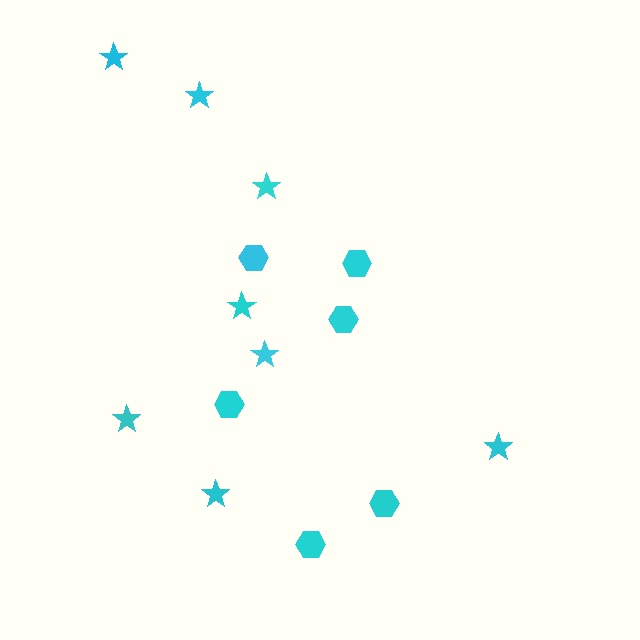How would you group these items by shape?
There are 2 groups: one group of stars (8) and one group of hexagons (6).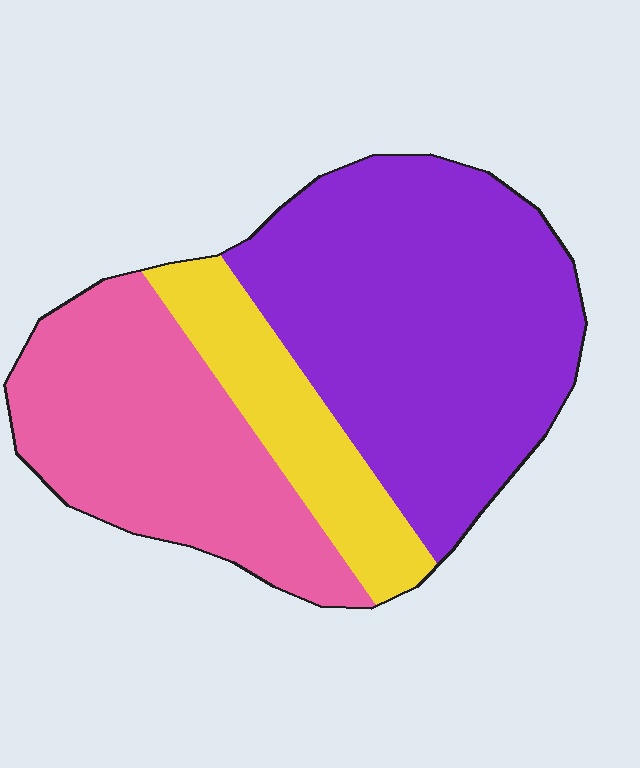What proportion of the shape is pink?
Pink covers about 35% of the shape.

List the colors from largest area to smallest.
From largest to smallest: purple, pink, yellow.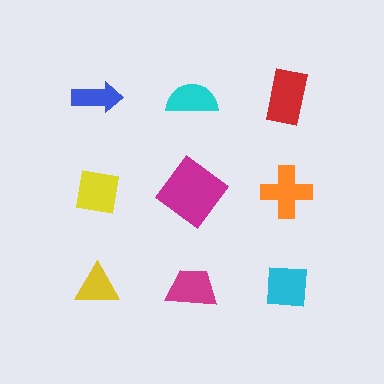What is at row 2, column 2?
A magenta diamond.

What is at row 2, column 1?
A yellow square.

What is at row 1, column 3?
A red rectangle.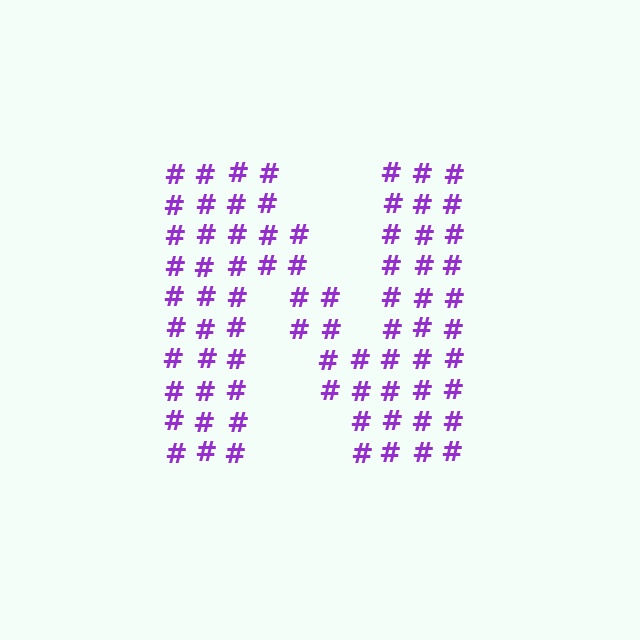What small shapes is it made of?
It is made of small hash symbols.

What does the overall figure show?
The overall figure shows the letter N.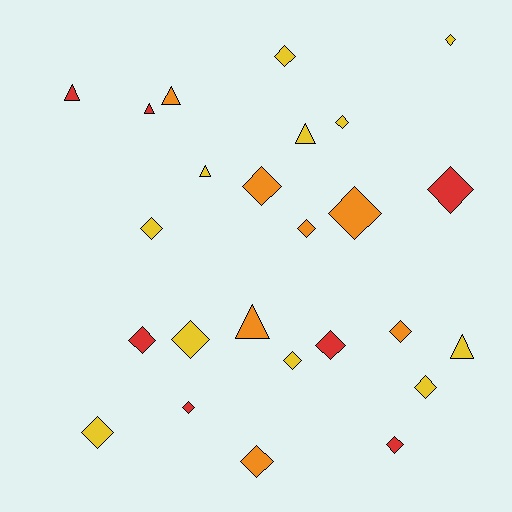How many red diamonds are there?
There are 5 red diamonds.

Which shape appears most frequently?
Diamond, with 18 objects.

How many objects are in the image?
There are 25 objects.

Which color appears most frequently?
Yellow, with 11 objects.